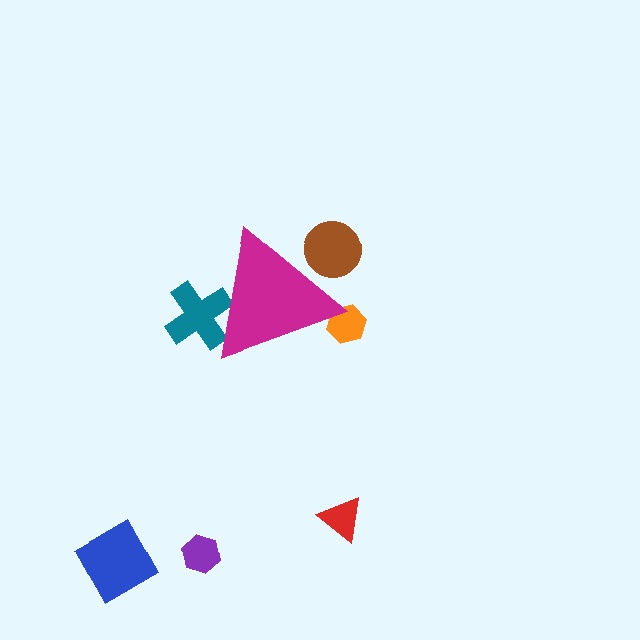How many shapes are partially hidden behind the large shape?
3 shapes are partially hidden.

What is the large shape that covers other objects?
A magenta triangle.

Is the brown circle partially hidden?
Yes, the brown circle is partially hidden behind the magenta triangle.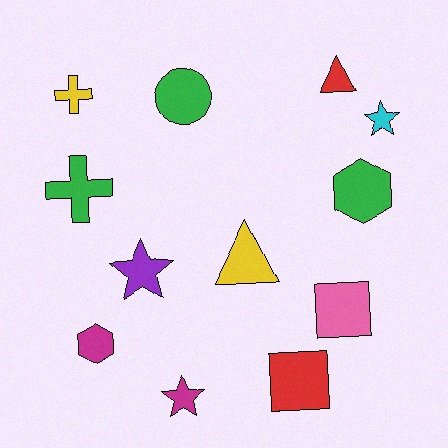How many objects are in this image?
There are 12 objects.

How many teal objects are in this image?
There are no teal objects.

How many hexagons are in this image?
There are 2 hexagons.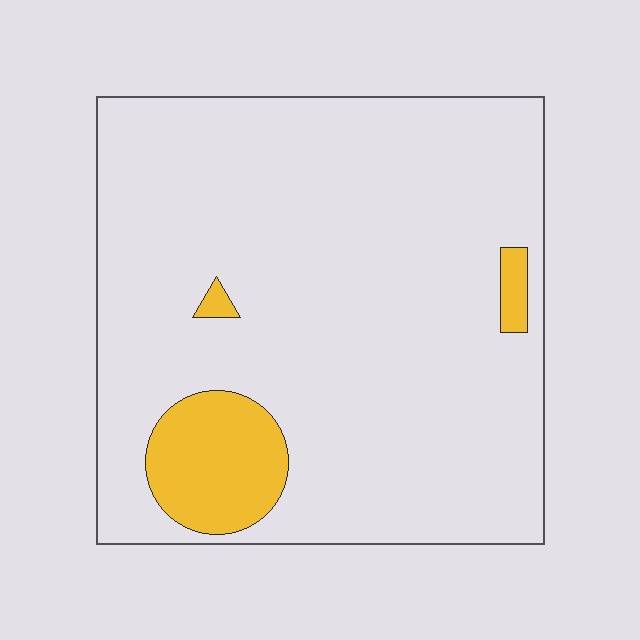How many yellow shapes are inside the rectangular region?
3.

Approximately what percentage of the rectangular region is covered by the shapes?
Approximately 10%.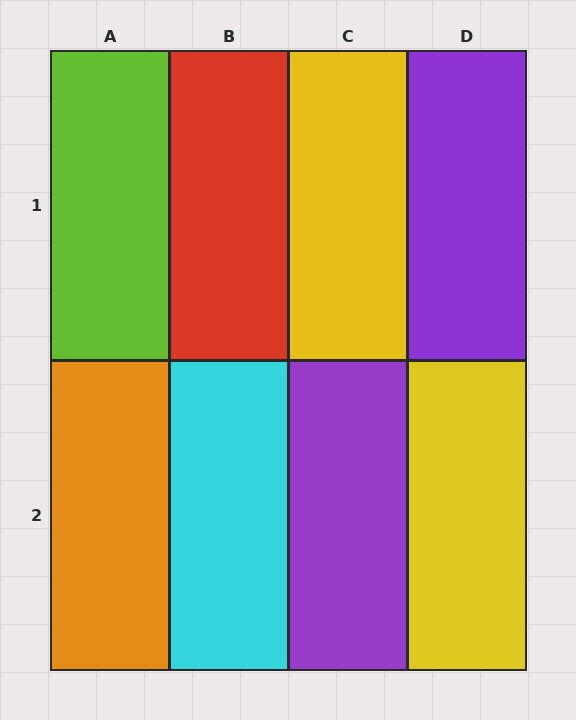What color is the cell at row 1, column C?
Yellow.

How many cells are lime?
1 cell is lime.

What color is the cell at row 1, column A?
Lime.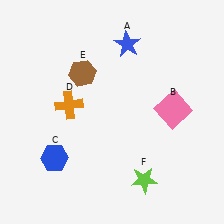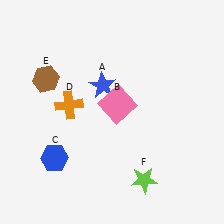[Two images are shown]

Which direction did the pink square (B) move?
The pink square (B) moved left.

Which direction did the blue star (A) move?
The blue star (A) moved down.